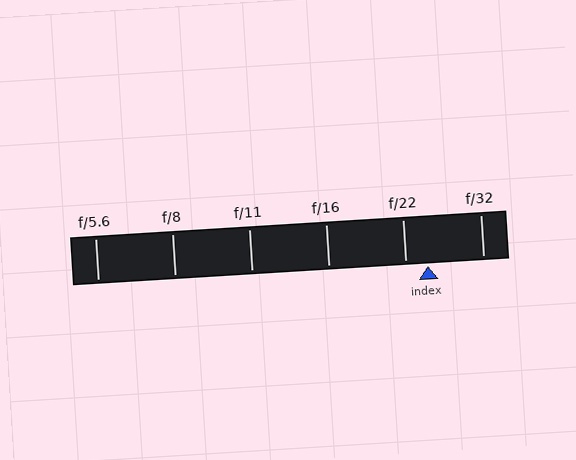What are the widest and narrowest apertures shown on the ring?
The widest aperture shown is f/5.6 and the narrowest is f/32.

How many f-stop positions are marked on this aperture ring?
There are 6 f-stop positions marked.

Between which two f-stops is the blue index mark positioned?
The index mark is between f/22 and f/32.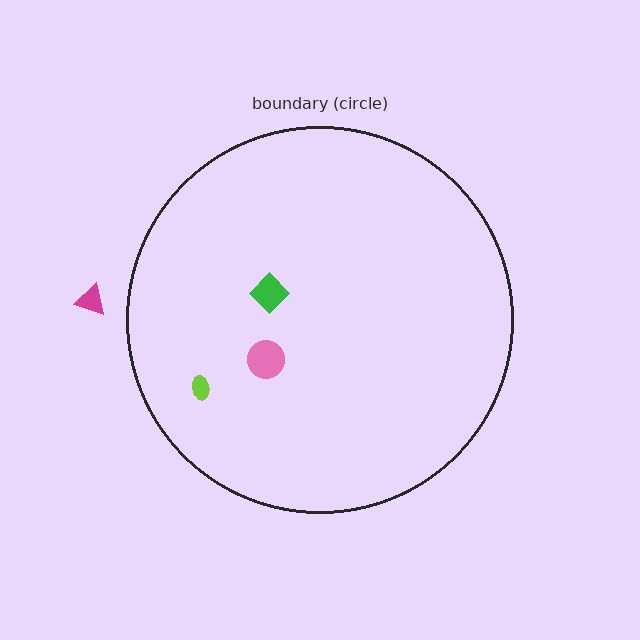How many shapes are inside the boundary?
3 inside, 1 outside.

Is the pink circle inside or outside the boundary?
Inside.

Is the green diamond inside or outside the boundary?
Inside.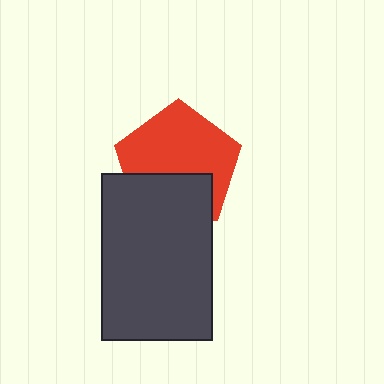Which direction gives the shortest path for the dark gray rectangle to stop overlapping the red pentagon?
Moving down gives the shortest separation.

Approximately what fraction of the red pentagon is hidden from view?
Roughly 36% of the red pentagon is hidden behind the dark gray rectangle.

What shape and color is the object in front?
The object in front is a dark gray rectangle.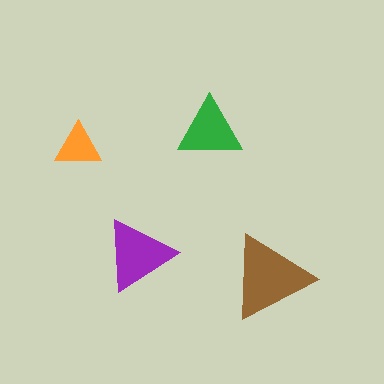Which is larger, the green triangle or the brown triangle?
The brown one.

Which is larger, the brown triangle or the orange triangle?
The brown one.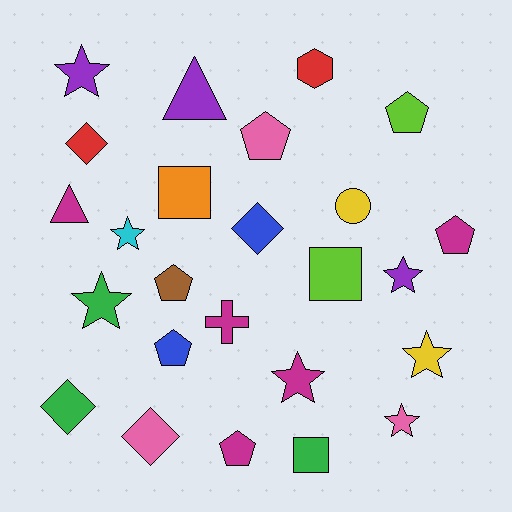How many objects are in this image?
There are 25 objects.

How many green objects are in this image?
There are 3 green objects.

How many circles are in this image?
There is 1 circle.